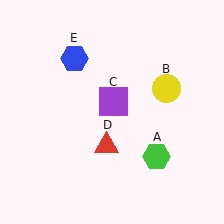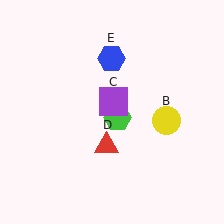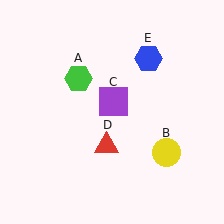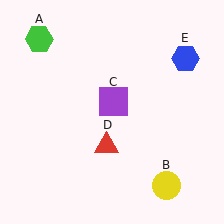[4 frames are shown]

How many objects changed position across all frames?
3 objects changed position: green hexagon (object A), yellow circle (object B), blue hexagon (object E).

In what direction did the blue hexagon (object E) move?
The blue hexagon (object E) moved right.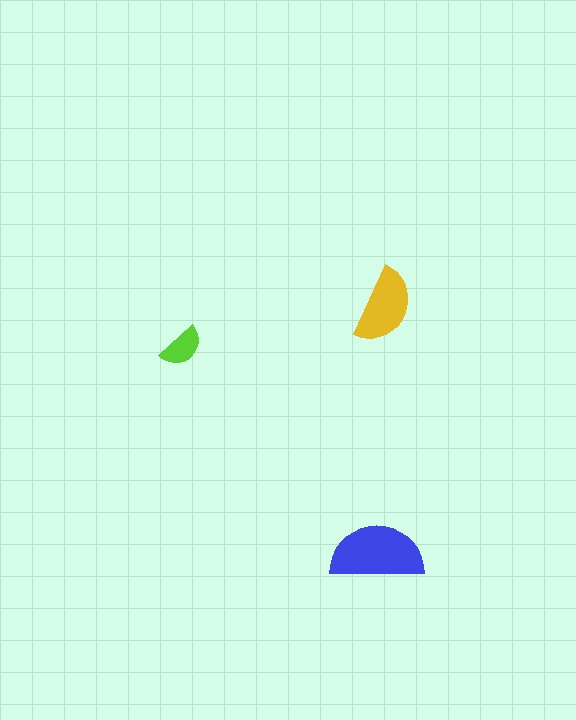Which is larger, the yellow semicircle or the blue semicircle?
The blue one.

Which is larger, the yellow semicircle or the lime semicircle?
The yellow one.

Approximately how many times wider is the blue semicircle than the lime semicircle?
About 2 times wider.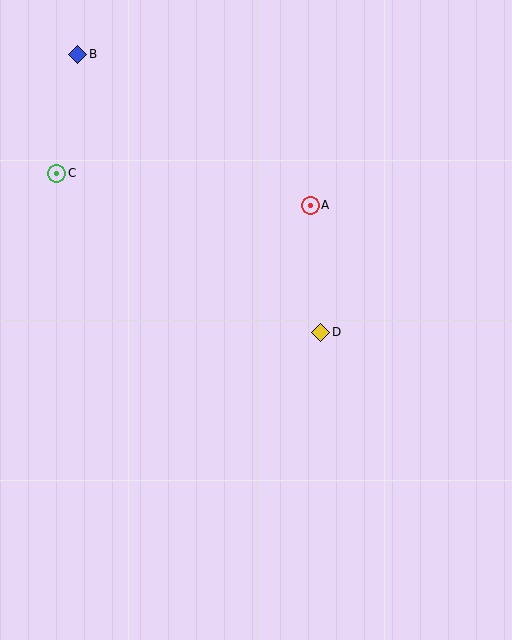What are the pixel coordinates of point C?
Point C is at (57, 173).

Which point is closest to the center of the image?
Point D at (321, 332) is closest to the center.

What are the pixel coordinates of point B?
Point B is at (78, 54).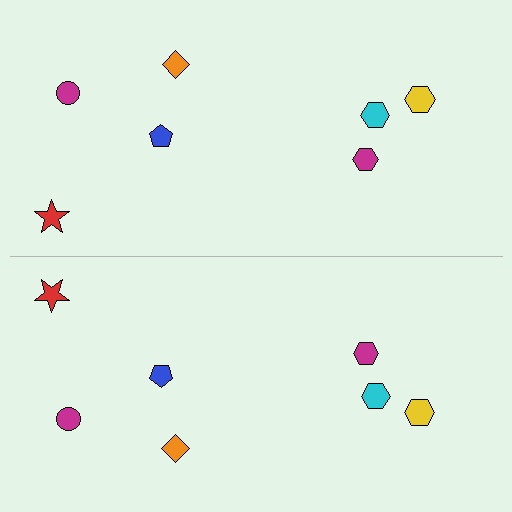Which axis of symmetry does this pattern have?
The pattern has a horizontal axis of symmetry running through the center of the image.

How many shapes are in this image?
There are 14 shapes in this image.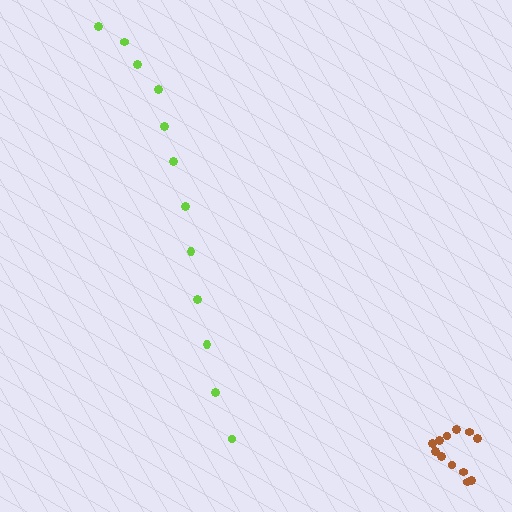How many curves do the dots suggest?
There are 2 distinct paths.